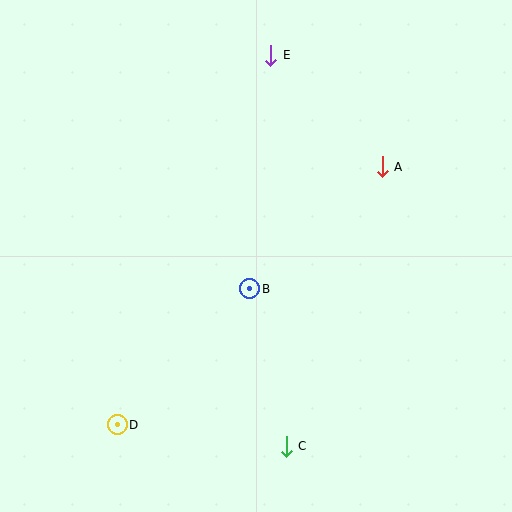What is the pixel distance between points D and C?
The distance between D and C is 170 pixels.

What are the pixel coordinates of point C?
Point C is at (286, 446).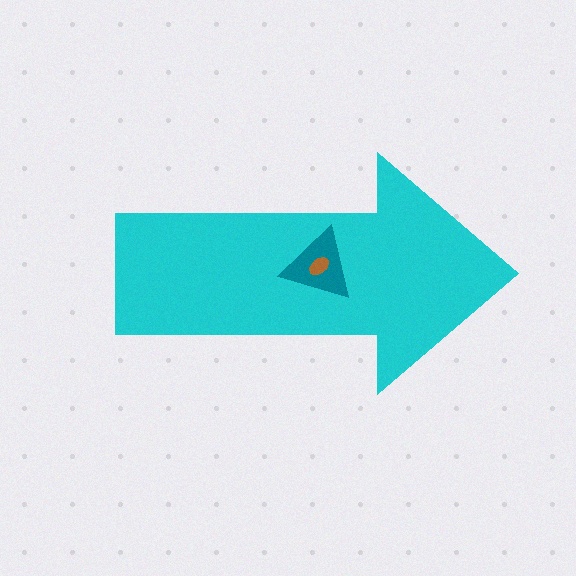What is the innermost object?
The brown ellipse.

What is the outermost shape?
The cyan arrow.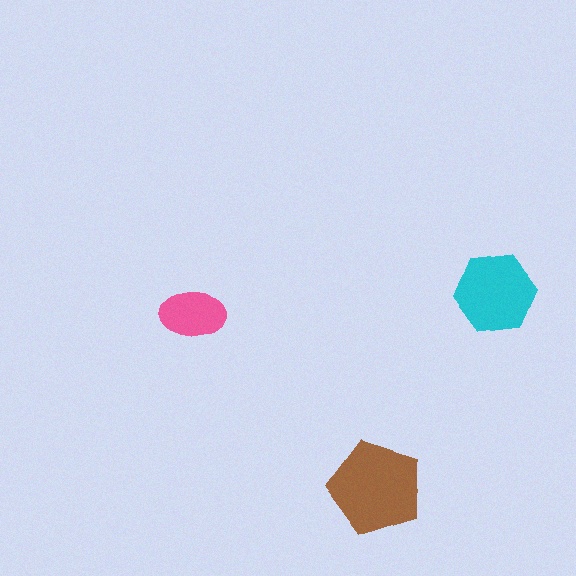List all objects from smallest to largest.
The pink ellipse, the cyan hexagon, the brown pentagon.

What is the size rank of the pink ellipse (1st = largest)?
3rd.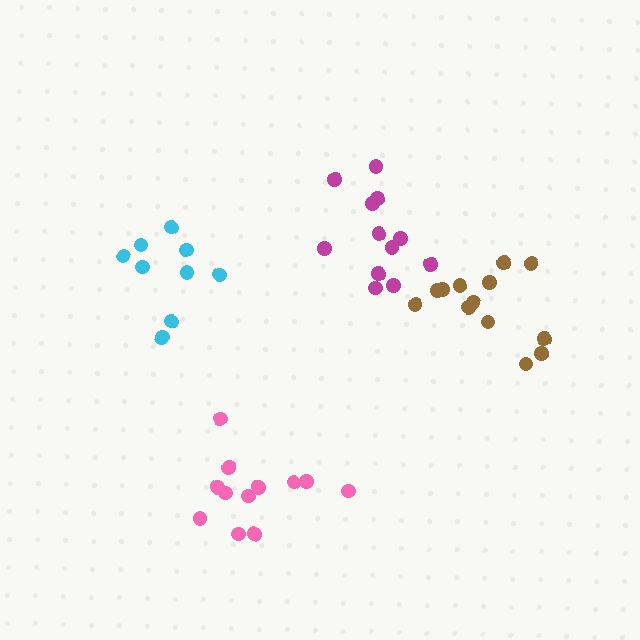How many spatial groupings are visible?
There are 4 spatial groupings.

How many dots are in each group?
Group 1: 9 dots, Group 2: 13 dots, Group 3: 12 dots, Group 4: 12 dots (46 total).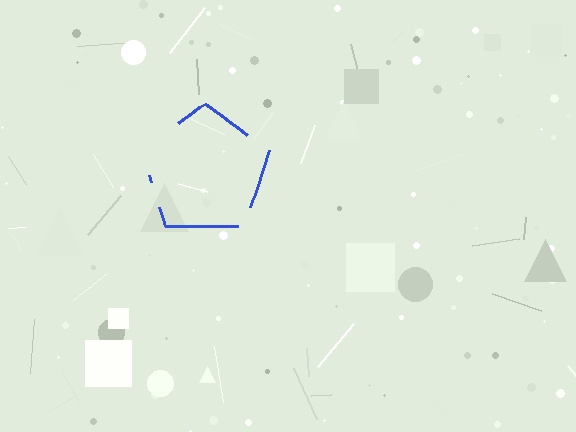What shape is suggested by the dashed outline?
The dashed outline suggests a pentagon.